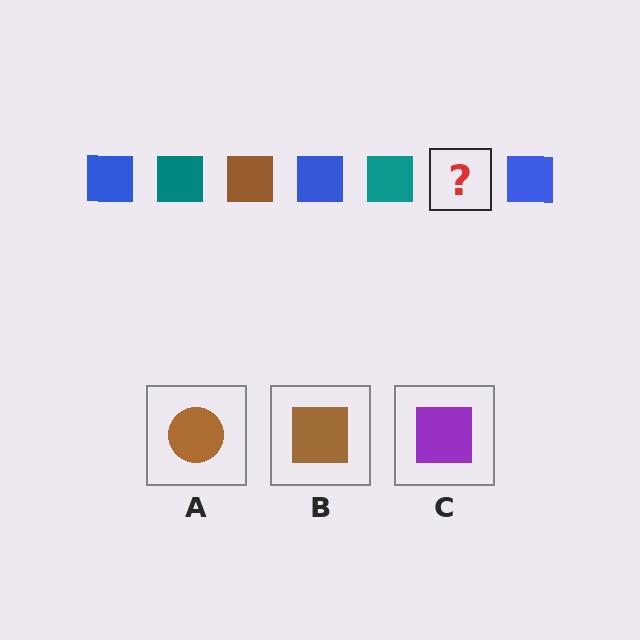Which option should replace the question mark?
Option B.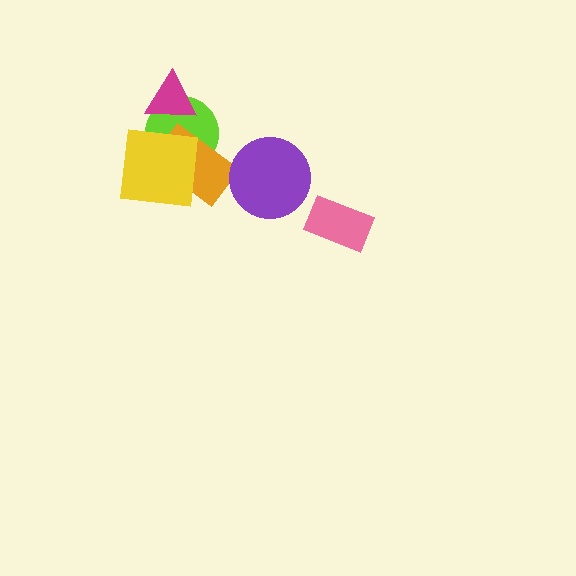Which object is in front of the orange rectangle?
The yellow square is in front of the orange rectangle.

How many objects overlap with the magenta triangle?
1 object overlaps with the magenta triangle.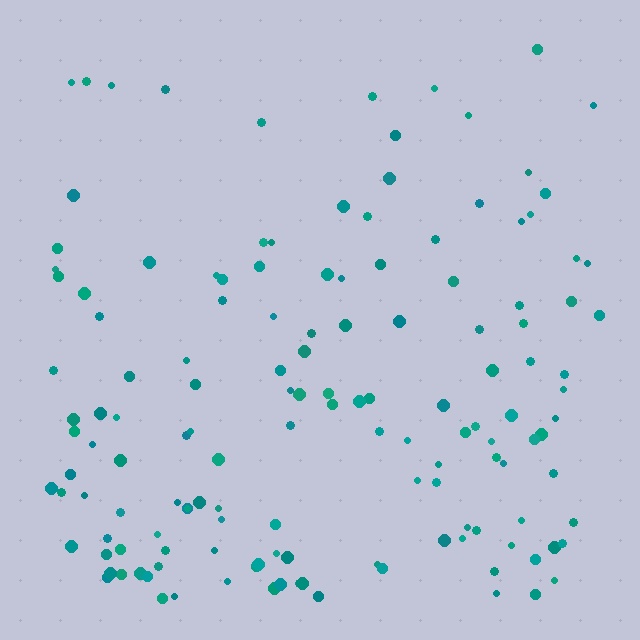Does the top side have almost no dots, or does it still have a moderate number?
Still a moderate number, just noticeably fewer than the bottom.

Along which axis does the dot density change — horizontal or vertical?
Vertical.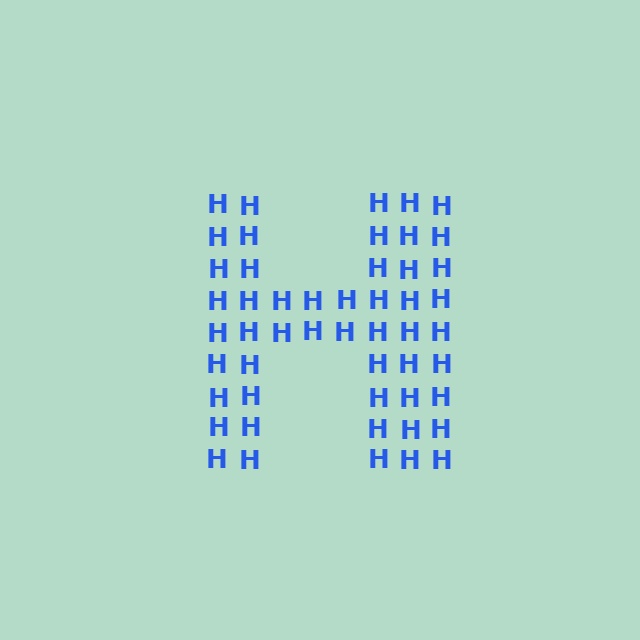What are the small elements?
The small elements are letter H's.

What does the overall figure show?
The overall figure shows the letter H.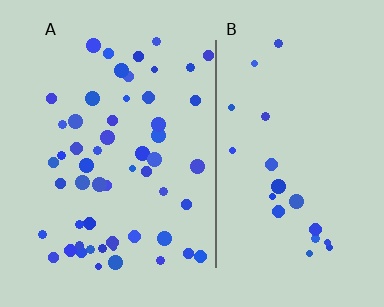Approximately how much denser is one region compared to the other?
Approximately 2.6× — region A over region B.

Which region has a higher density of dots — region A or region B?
A (the left).